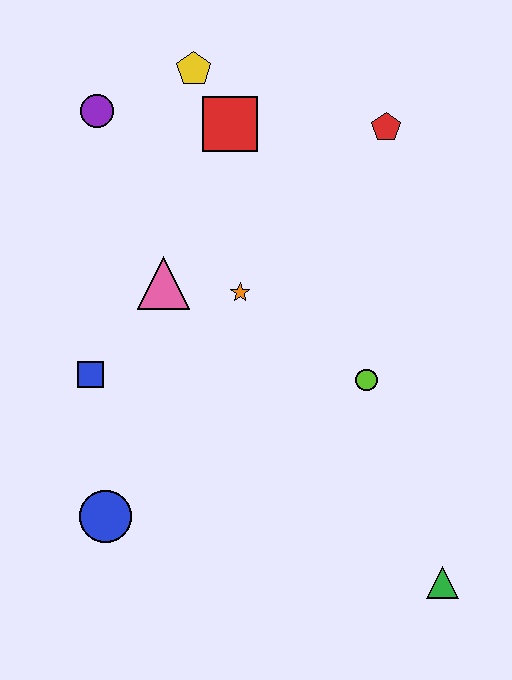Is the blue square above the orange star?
No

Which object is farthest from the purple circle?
The green triangle is farthest from the purple circle.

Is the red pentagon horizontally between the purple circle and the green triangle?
Yes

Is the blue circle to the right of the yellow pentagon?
No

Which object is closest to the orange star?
The pink triangle is closest to the orange star.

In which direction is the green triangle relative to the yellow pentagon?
The green triangle is below the yellow pentagon.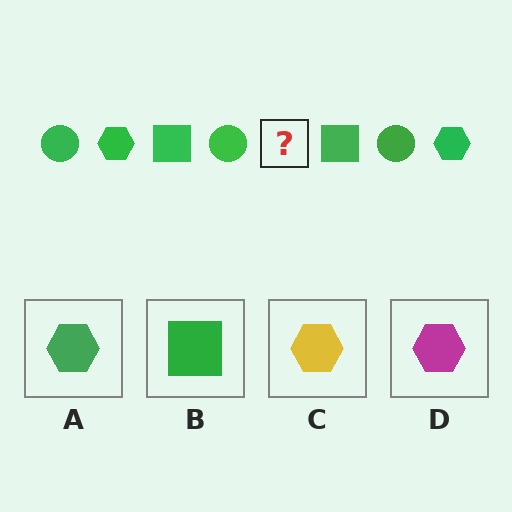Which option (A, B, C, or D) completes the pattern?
A.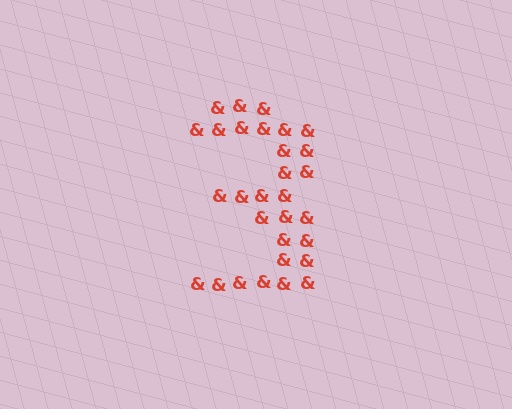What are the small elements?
The small elements are ampersands.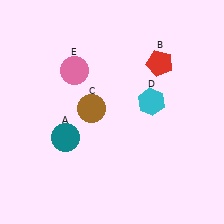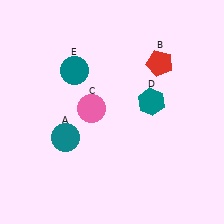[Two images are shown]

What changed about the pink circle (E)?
In Image 1, E is pink. In Image 2, it changed to teal.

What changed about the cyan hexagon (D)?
In Image 1, D is cyan. In Image 2, it changed to teal.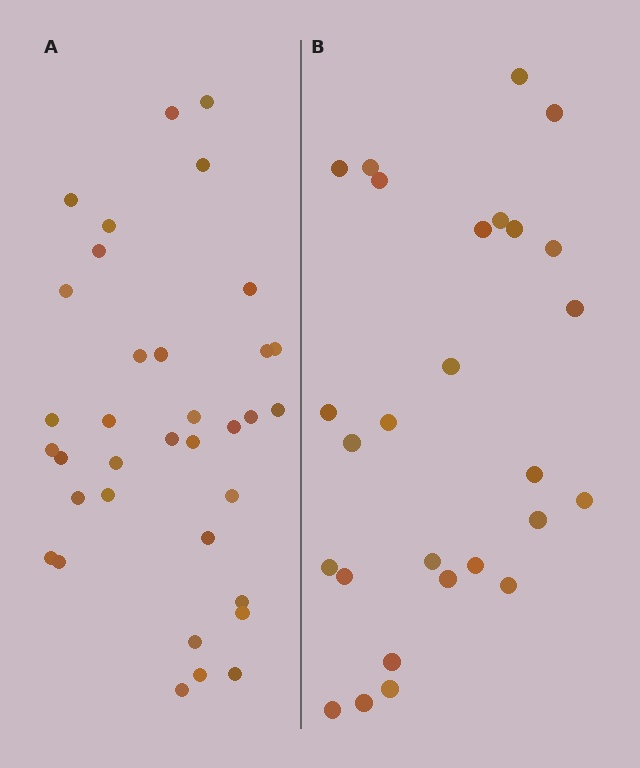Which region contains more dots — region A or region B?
Region A (the left region) has more dots.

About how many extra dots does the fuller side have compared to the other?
Region A has roughly 8 or so more dots than region B.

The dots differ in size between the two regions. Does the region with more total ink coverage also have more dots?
No. Region B has more total ink coverage because its dots are larger, but region A actually contains more individual dots. Total area can be misleading — the number of items is what matters here.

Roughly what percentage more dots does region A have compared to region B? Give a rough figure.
About 30% more.